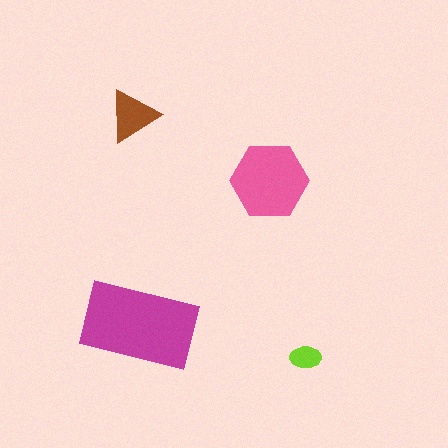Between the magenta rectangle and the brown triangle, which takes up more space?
The magenta rectangle.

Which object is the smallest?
The lime ellipse.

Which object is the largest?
The magenta rectangle.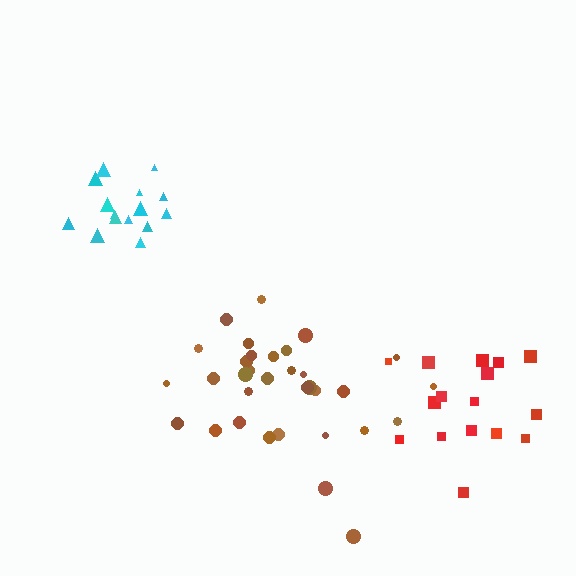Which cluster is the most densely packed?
Cyan.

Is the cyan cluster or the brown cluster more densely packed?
Cyan.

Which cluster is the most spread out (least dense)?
Red.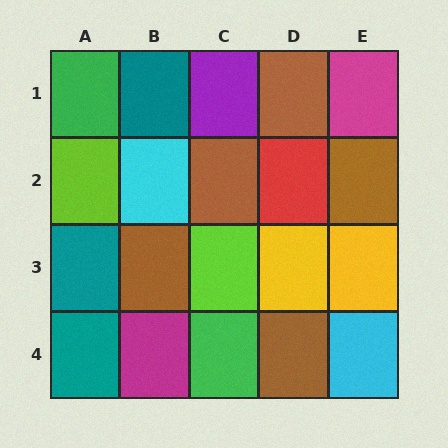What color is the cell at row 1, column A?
Green.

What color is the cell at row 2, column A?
Lime.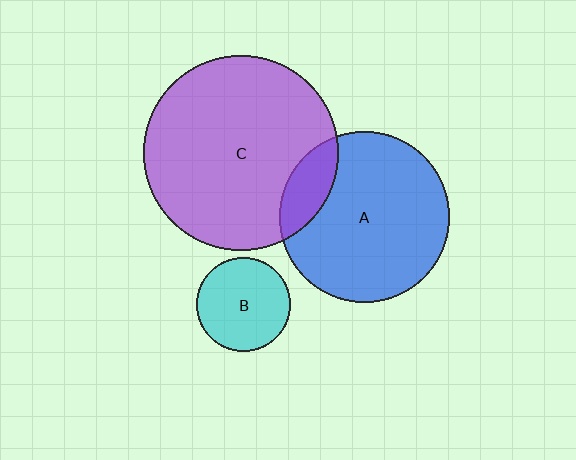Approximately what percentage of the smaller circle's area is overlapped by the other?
Approximately 15%.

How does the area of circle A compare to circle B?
Approximately 3.3 times.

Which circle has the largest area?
Circle C (purple).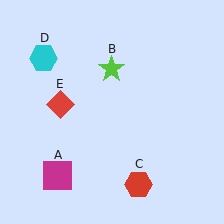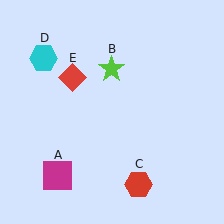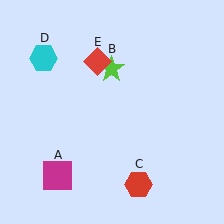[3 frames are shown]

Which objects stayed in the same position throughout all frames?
Magenta square (object A) and lime star (object B) and red hexagon (object C) and cyan hexagon (object D) remained stationary.